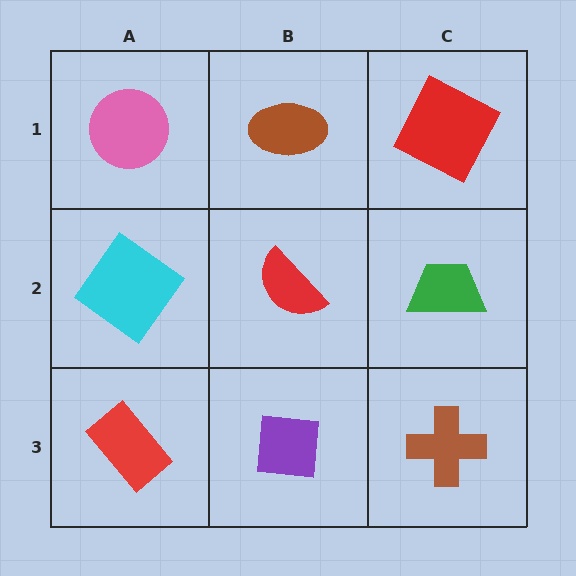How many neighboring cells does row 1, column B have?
3.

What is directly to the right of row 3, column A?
A purple square.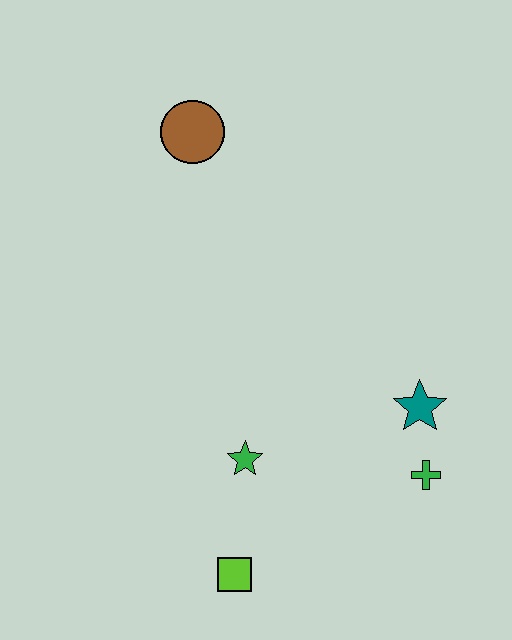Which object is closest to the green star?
The lime square is closest to the green star.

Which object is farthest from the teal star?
The brown circle is farthest from the teal star.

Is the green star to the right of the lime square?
Yes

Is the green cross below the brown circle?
Yes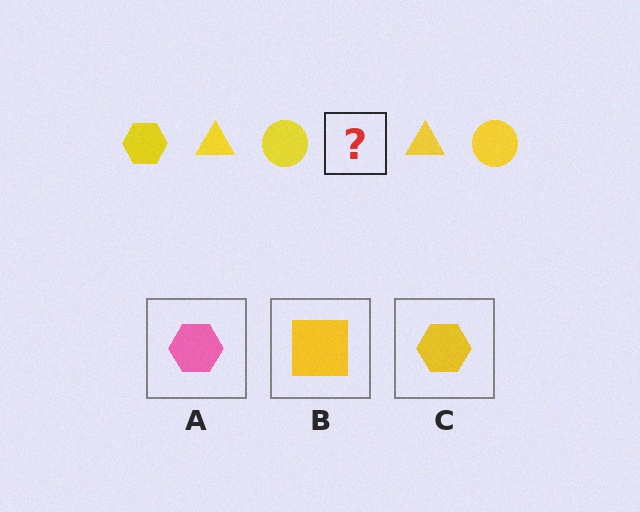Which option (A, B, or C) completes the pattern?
C.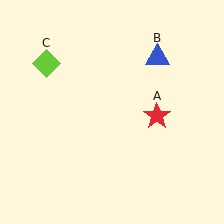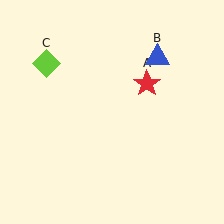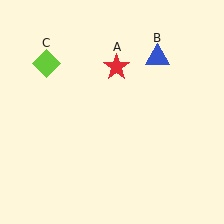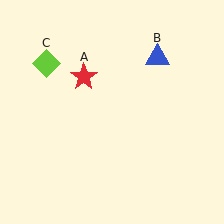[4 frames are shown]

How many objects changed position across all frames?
1 object changed position: red star (object A).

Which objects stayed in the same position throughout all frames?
Blue triangle (object B) and lime diamond (object C) remained stationary.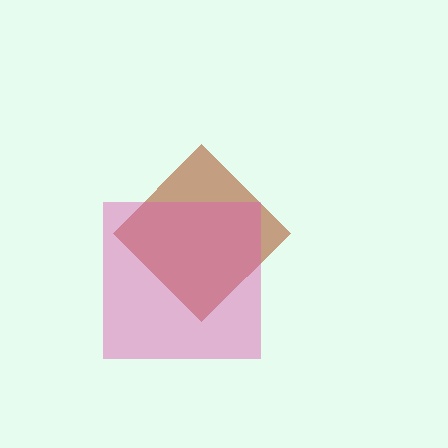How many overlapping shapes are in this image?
There are 2 overlapping shapes in the image.